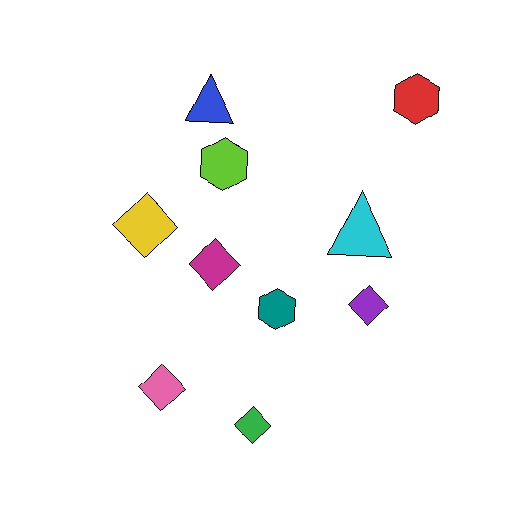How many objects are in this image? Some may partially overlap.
There are 10 objects.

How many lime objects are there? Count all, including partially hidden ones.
There is 1 lime object.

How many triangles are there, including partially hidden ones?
There are 2 triangles.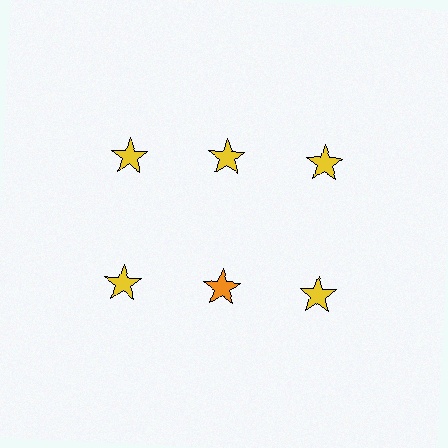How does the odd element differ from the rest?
It has a different color: orange instead of yellow.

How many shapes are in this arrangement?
There are 6 shapes arranged in a grid pattern.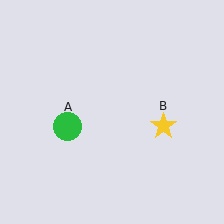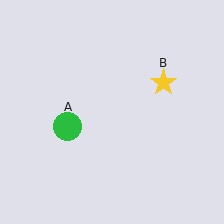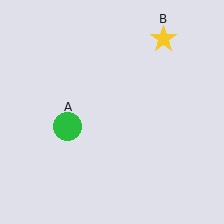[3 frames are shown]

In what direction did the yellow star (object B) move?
The yellow star (object B) moved up.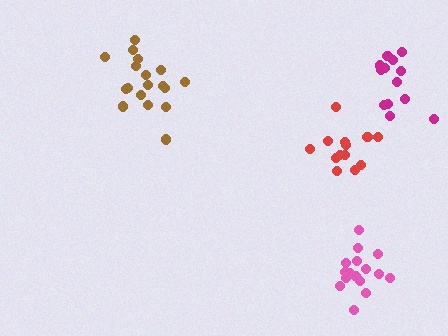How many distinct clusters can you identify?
There are 4 distinct clusters.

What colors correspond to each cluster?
The clusters are colored: magenta, pink, red, brown.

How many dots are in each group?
Group 1: 13 dots, Group 2: 16 dots, Group 3: 13 dots, Group 4: 18 dots (60 total).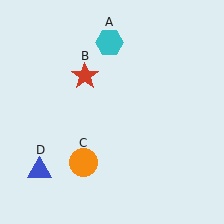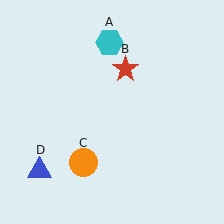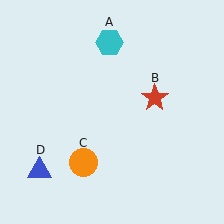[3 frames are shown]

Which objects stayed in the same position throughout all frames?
Cyan hexagon (object A) and orange circle (object C) and blue triangle (object D) remained stationary.